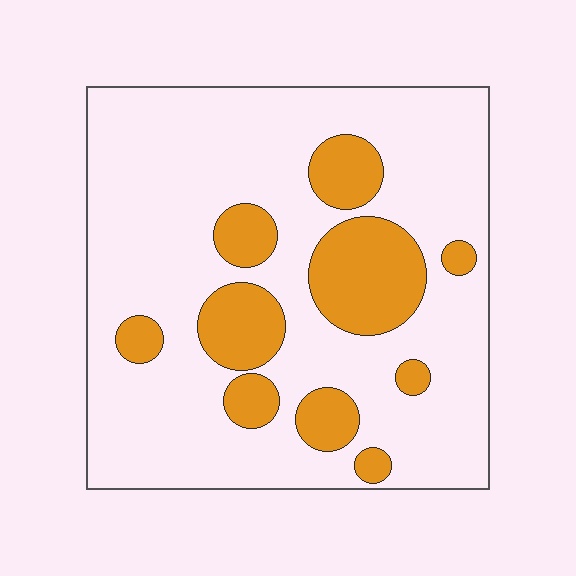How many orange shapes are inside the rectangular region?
10.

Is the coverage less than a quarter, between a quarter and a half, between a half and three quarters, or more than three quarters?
Less than a quarter.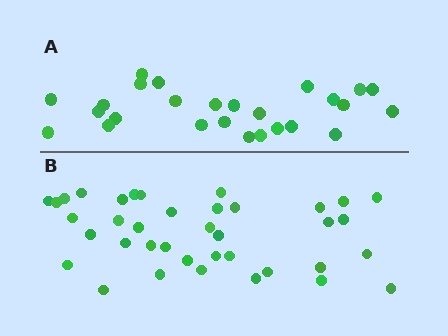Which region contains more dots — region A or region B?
Region B (the bottom region) has more dots.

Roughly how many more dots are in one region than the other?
Region B has roughly 12 or so more dots than region A.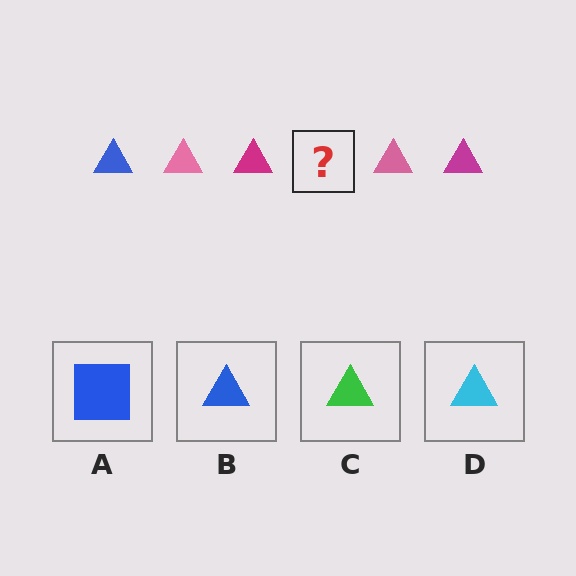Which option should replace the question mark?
Option B.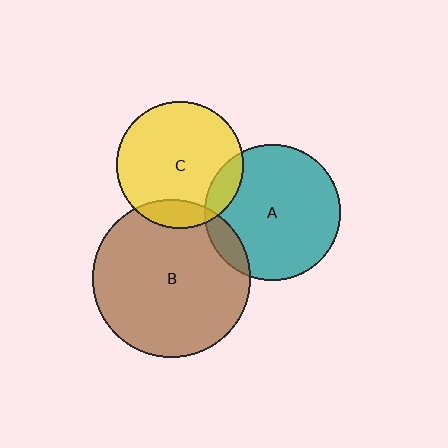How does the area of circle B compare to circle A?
Approximately 1.4 times.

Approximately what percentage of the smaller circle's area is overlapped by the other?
Approximately 10%.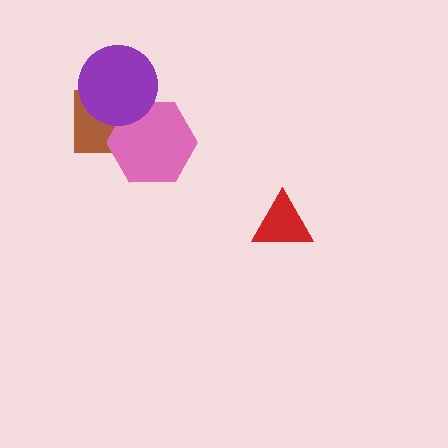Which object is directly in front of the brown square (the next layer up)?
The pink hexagon is directly in front of the brown square.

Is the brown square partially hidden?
Yes, it is partially covered by another shape.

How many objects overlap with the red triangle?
0 objects overlap with the red triangle.